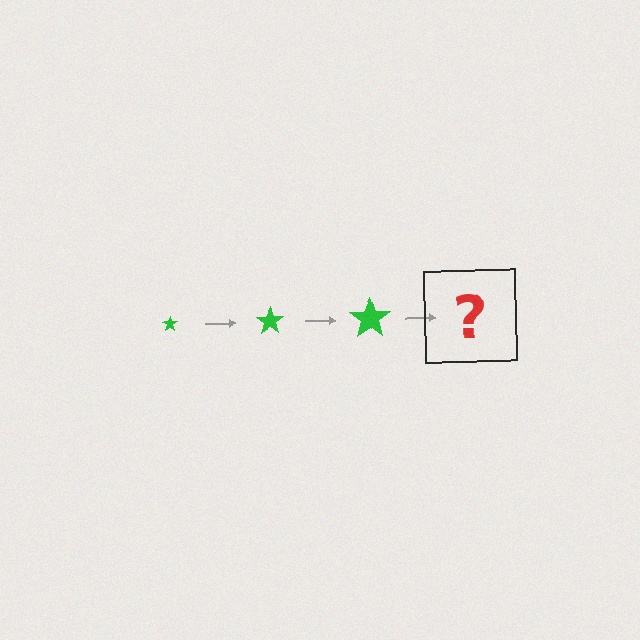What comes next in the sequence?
The next element should be a green star, larger than the previous one.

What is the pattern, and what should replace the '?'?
The pattern is that the star gets progressively larger each step. The '?' should be a green star, larger than the previous one.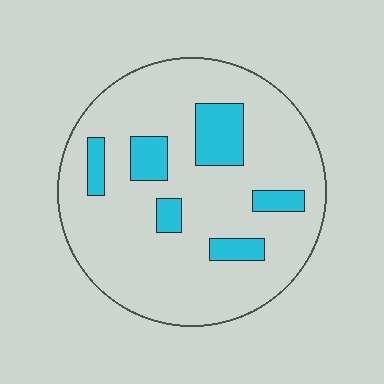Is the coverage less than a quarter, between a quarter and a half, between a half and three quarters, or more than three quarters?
Less than a quarter.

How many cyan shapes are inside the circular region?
6.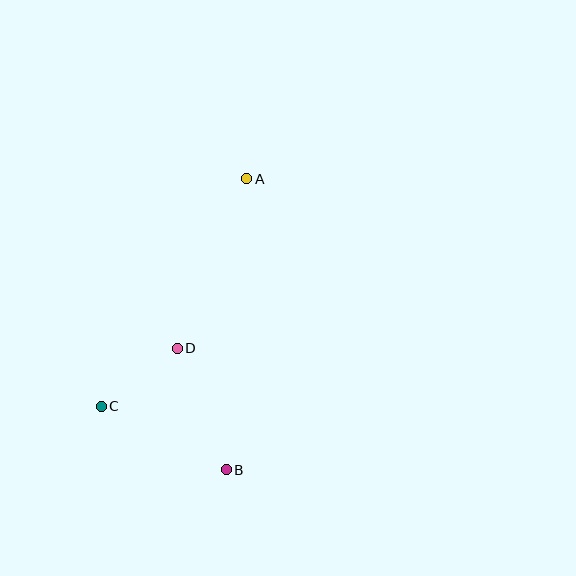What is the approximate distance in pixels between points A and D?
The distance between A and D is approximately 183 pixels.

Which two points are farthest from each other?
Points A and B are farthest from each other.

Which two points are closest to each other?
Points C and D are closest to each other.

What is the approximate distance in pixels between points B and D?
The distance between B and D is approximately 131 pixels.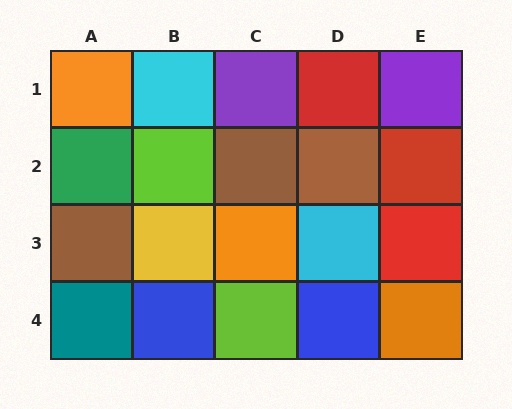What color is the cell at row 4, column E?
Orange.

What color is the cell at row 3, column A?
Brown.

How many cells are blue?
2 cells are blue.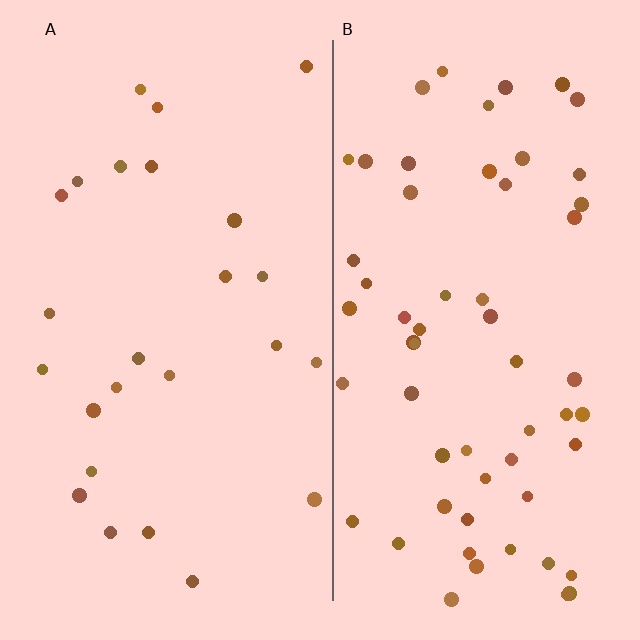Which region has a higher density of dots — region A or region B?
B (the right).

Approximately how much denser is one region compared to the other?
Approximately 2.3× — region B over region A.